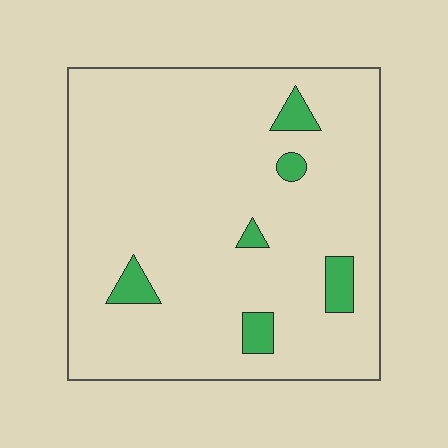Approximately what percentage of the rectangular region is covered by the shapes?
Approximately 5%.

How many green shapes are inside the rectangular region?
6.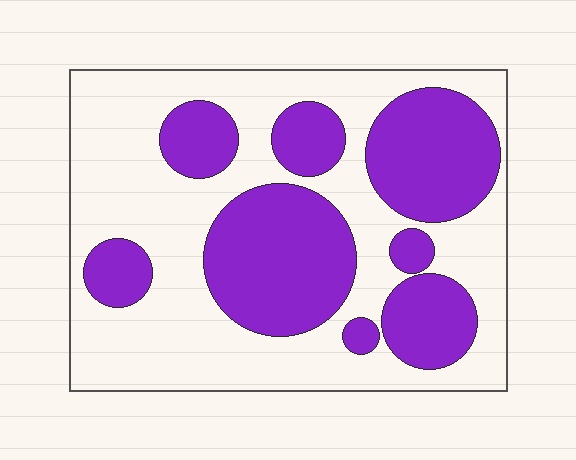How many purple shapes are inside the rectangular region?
8.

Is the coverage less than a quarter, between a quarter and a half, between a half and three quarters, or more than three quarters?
Between a quarter and a half.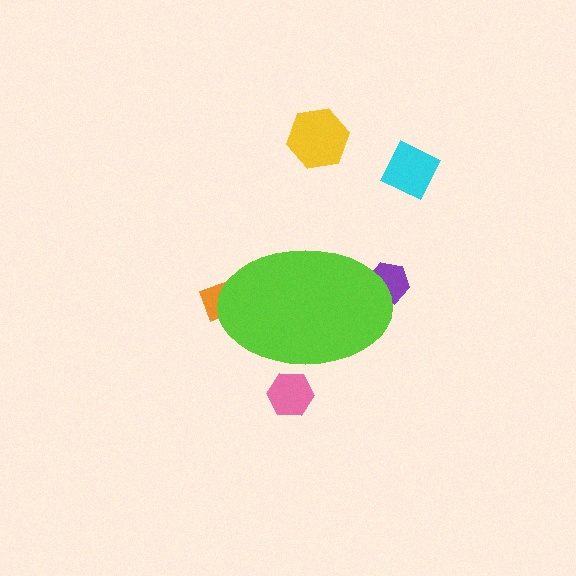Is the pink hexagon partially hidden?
Yes, the pink hexagon is partially hidden behind the lime ellipse.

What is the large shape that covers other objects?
A lime ellipse.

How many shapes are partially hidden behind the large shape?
3 shapes are partially hidden.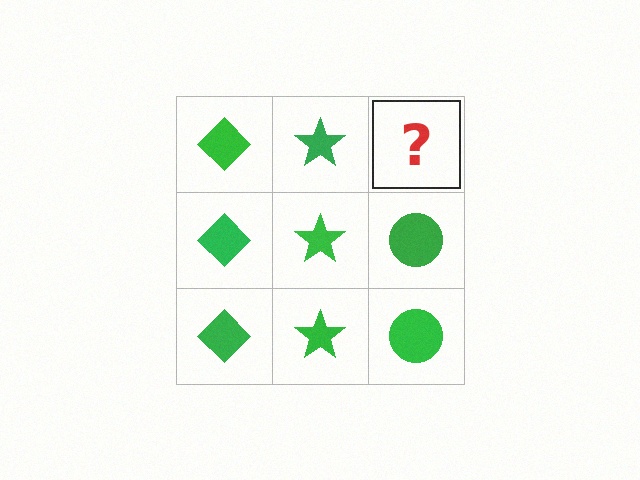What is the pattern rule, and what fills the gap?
The rule is that each column has a consistent shape. The gap should be filled with a green circle.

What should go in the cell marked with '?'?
The missing cell should contain a green circle.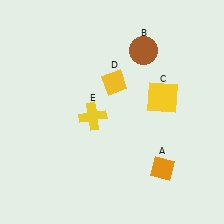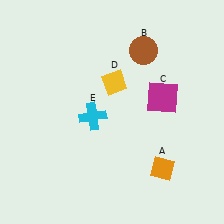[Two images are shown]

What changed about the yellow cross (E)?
In Image 1, E is yellow. In Image 2, it changed to cyan.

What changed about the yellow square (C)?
In Image 1, C is yellow. In Image 2, it changed to magenta.